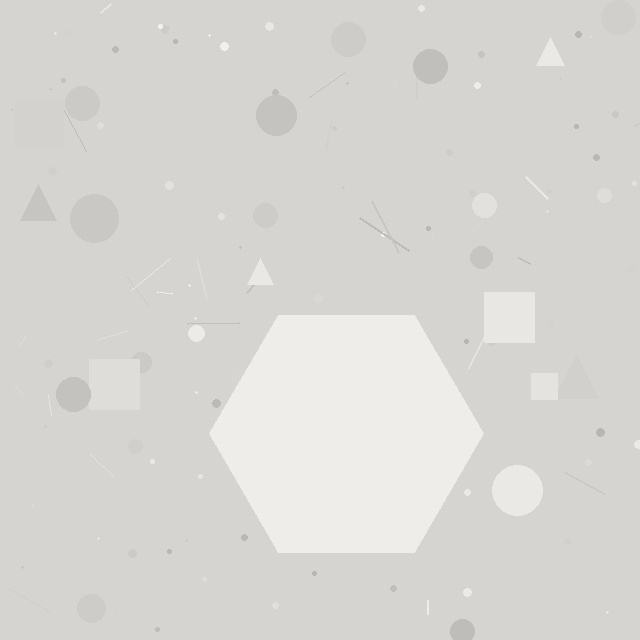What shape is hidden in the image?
A hexagon is hidden in the image.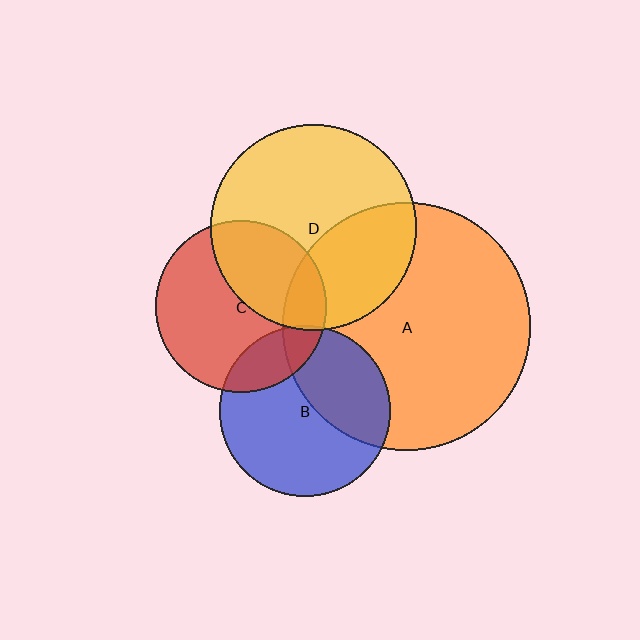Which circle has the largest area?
Circle A (orange).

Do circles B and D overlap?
Yes.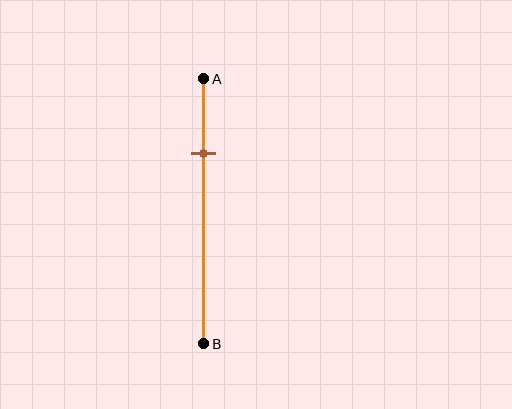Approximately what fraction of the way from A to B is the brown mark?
The brown mark is approximately 30% of the way from A to B.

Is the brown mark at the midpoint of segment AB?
No, the mark is at about 30% from A, not at the 50% midpoint.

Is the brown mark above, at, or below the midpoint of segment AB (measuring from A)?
The brown mark is above the midpoint of segment AB.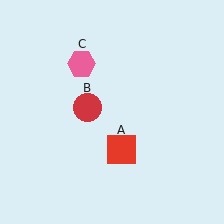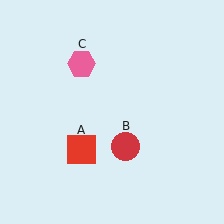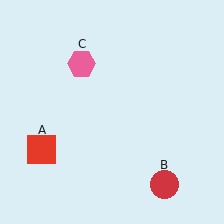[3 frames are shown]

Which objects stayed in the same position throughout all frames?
Pink hexagon (object C) remained stationary.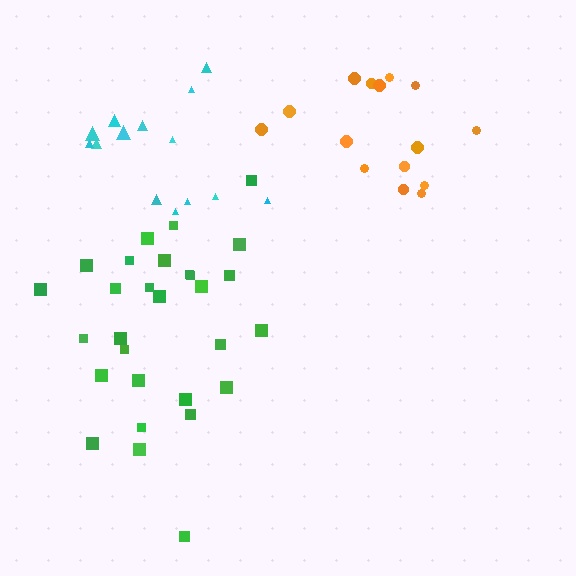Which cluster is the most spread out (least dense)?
Orange.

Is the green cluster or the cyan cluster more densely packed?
Cyan.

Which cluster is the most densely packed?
Cyan.